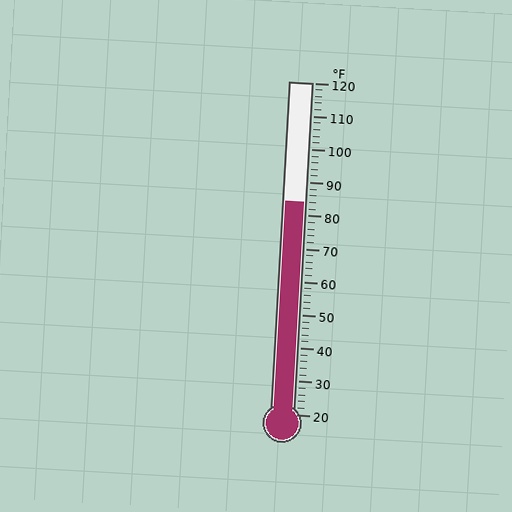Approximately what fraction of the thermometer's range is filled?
The thermometer is filled to approximately 65% of its range.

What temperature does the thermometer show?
The thermometer shows approximately 84°F.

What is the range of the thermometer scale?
The thermometer scale ranges from 20°F to 120°F.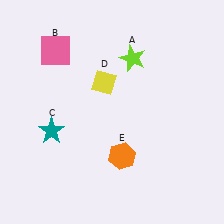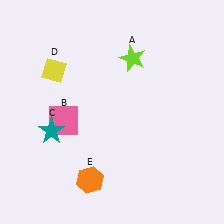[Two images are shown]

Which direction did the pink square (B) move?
The pink square (B) moved down.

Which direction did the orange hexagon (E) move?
The orange hexagon (E) moved left.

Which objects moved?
The objects that moved are: the pink square (B), the yellow diamond (D), the orange hexagon (E).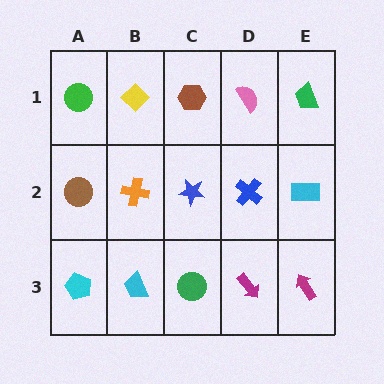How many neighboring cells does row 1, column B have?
3.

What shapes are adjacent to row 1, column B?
An orange cross (row 2, column B), a green circle (row 1, column A), a brown hexagon (row 1, column C).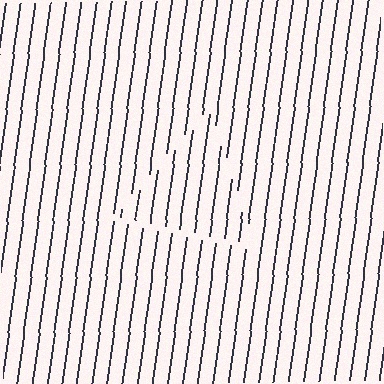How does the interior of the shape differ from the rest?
The interior of the shape contains the same grating, shifted by half a period — the contour is defined by the phase discontinuity where line-ends from the inner and outer gratings abut.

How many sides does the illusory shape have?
3 sides — the line-ends trace a triangle.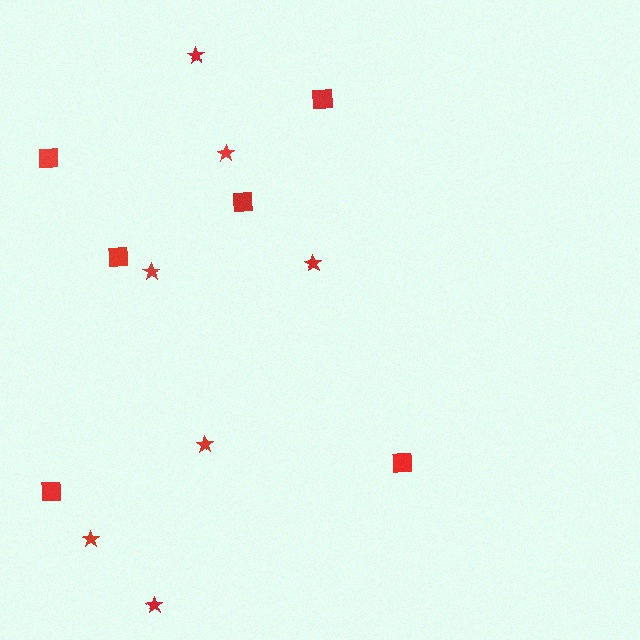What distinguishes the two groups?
There are 2 groups: one group of stars (7) and one group of squares (6).